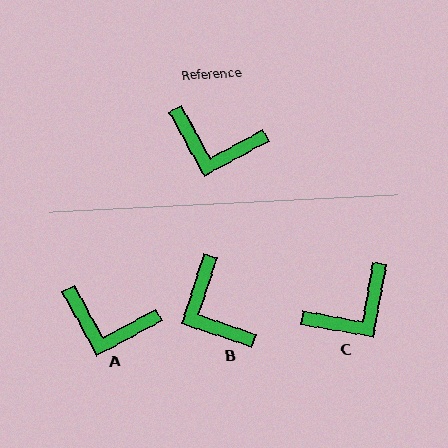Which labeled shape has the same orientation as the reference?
A.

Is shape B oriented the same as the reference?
No, it is off by about 47 degrees.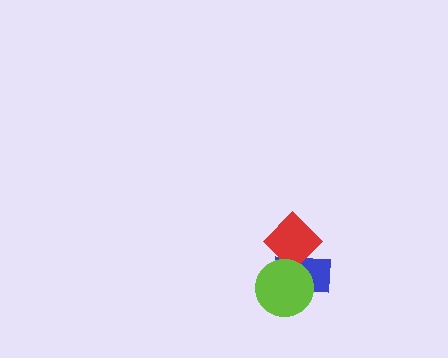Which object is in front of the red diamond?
The lime circle is in front of the red diamond.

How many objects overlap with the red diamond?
2 objects overlap with the red diamond.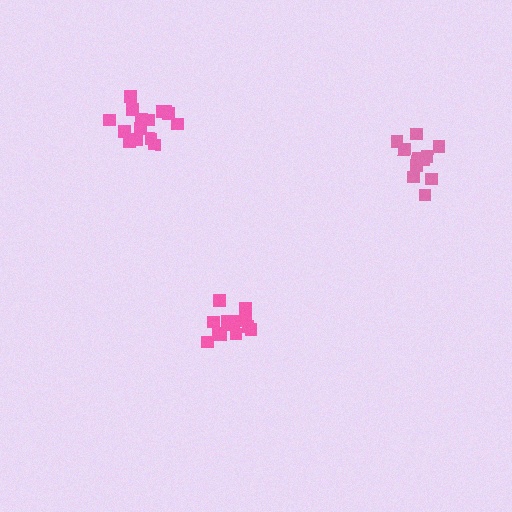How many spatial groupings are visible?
There are 3 spatial groupings.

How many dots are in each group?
Group 1: 11 dots, Group 2: 15 dots, Group 3: 15 dots (41 total).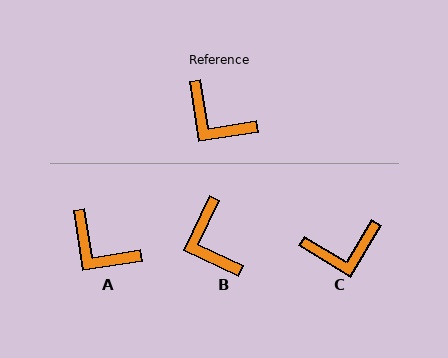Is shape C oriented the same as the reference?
No, it is off by about 50 degrees.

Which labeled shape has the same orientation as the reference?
A.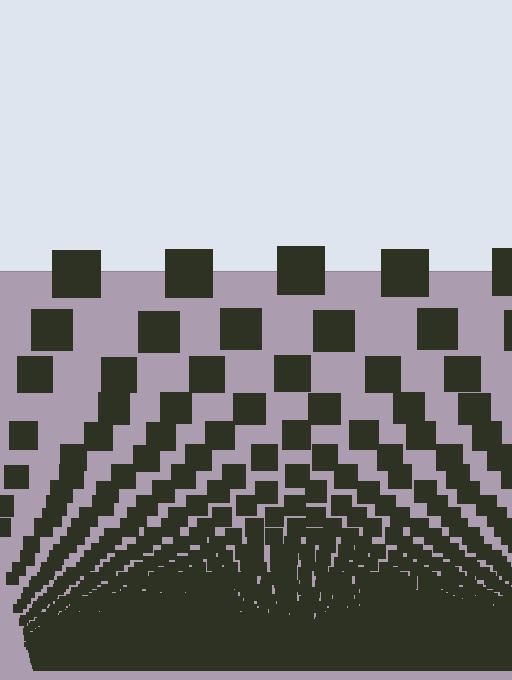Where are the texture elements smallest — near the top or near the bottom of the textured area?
Near the bottom.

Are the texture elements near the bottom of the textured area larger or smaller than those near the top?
Smaller. The gradient is inverted — elements near the bottom are smaller and denser.